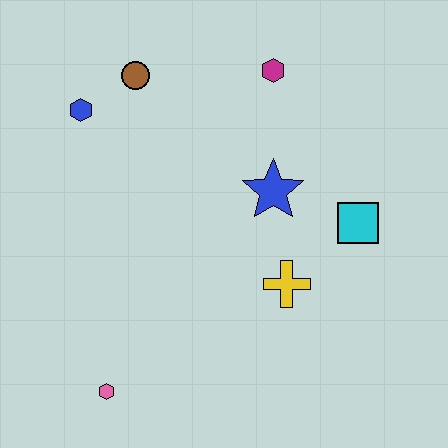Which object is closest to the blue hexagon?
The brown circle is closest to the blue hexagon.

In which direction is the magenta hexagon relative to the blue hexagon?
The magenta hexagon is to the right of the blue hexagon.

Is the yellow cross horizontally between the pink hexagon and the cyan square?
Yes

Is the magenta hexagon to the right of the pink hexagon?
Yes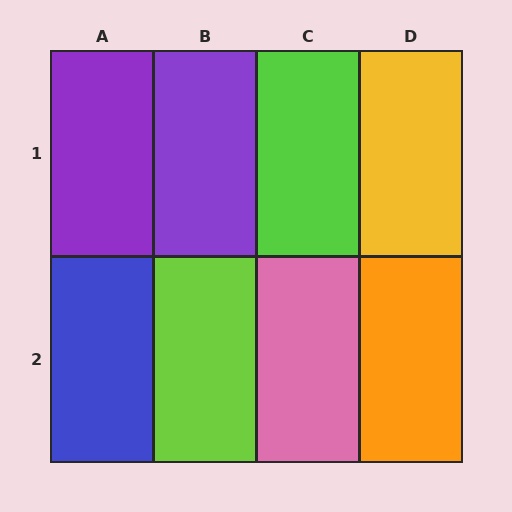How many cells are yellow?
1 cell is yellow.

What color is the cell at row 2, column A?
Blue.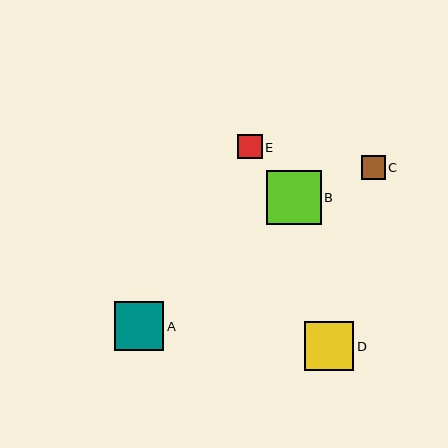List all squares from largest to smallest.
From largest to smallest: B, A, D, E, C.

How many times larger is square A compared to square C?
Square A is approximately 2.1 times the size of square C.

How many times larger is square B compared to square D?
Square B is approximately 1.1 times the size of square D.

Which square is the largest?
Square B is the largest with a size of approximately 54 pixels.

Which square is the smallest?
Square C is the smallest with a size of approximately 23 pixels.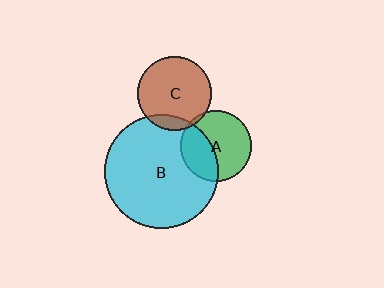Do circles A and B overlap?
Yes.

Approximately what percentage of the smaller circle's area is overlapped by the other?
Approximately 40%.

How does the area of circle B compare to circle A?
Approximately 2.6 times.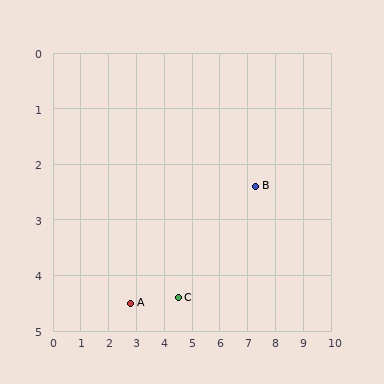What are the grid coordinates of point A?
Point A is at approximately (2.8, 4.5).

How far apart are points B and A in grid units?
Points B and A are about 5.0 grid units apart.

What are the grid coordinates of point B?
Point B is at approximately (7.3, 2.4).